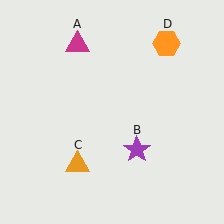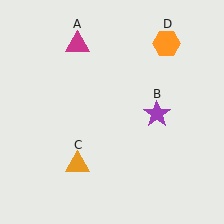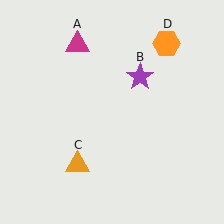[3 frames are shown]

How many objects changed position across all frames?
1 object changed position: purple star (object B).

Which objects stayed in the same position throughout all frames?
Magenta triangle (object A) and orange triangle (object C) and orange hexagon (object D) remained stationary.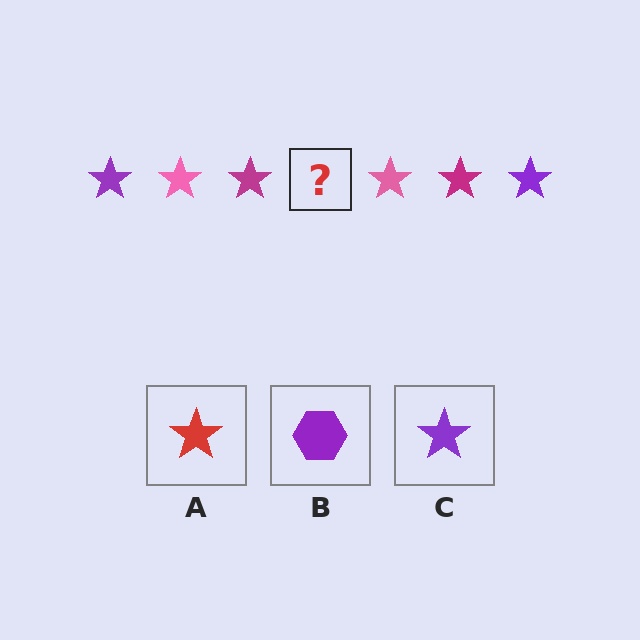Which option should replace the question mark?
Option C.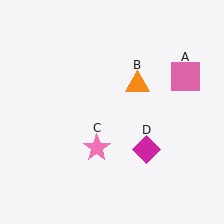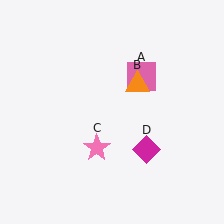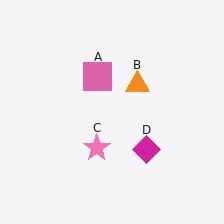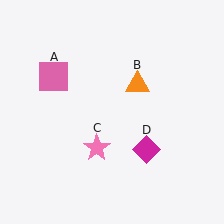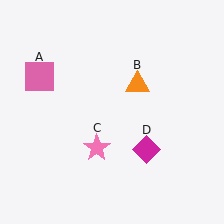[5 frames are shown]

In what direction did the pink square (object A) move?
The pink square (object A) moved left.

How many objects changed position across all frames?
1 object changed position: pink square (object A).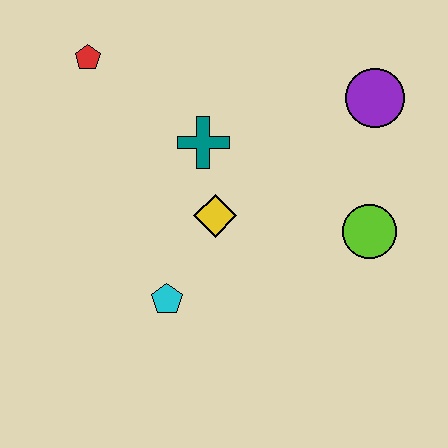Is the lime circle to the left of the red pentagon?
No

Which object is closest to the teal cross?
The yellow diamond is closest to the teal cross.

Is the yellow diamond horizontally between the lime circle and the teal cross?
Yes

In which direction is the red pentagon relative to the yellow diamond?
The red pentagon is above the yellow diamond.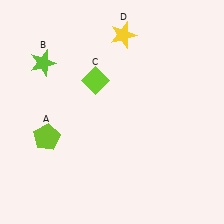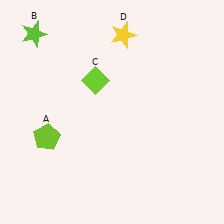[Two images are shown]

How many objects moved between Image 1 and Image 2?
1 object moved between the two images.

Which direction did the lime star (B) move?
The lime star (B) moved up.